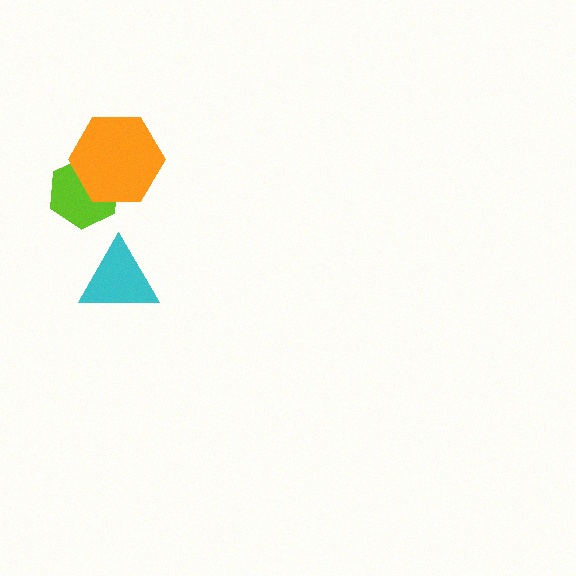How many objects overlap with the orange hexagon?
1 object overlaps with the orange hexagon.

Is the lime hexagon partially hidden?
Yes, it is partially covered by another shape.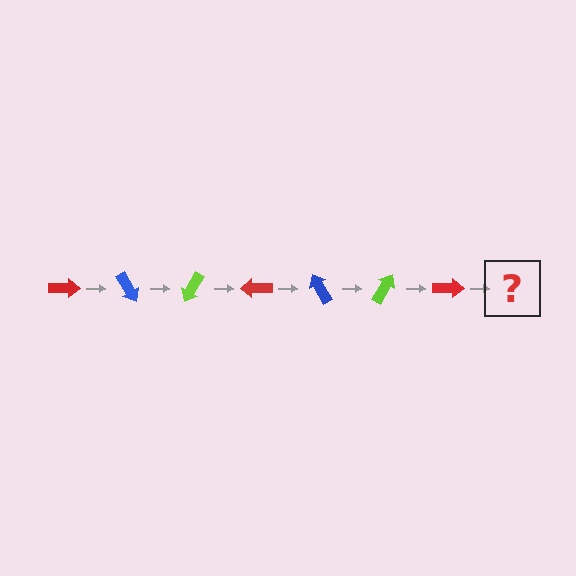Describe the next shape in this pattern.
It should be a blue arrow, rotated 420 degrees from the start.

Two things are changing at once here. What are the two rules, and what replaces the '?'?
The two rules are that it rotates 60 degrees each step and the color cycles through red, blue, and lime. The '?' should be a blue arrow, rotated 420 degrees from the start.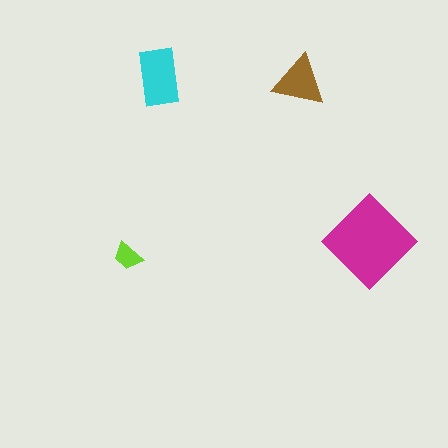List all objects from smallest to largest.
The lime trapezoid, the brown triangle, the cyan rectangle, the magenta diamond.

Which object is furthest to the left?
The lime trapezoid is leftmost.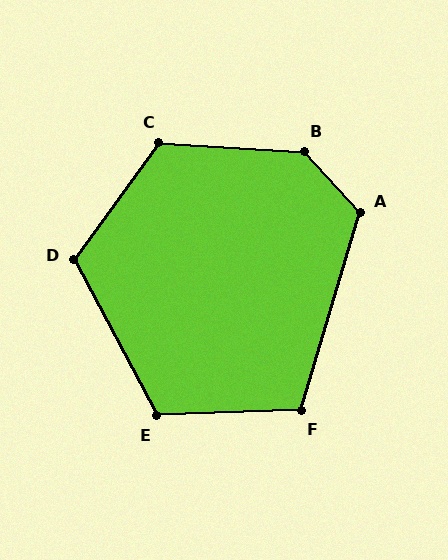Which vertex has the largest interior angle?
B, at approximately 136 degrees.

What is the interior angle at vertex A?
Approximately 121 degrees (obtuse).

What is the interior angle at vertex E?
Approximately 116 degrees (obtuse).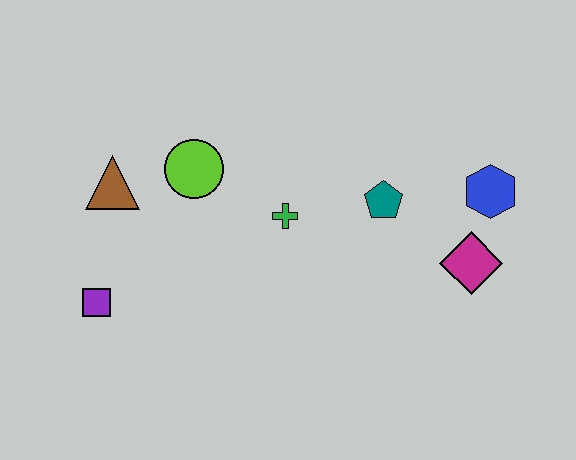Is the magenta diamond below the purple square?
No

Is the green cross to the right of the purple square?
Yes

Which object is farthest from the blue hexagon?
The purple square is farthest from the blue hexagon.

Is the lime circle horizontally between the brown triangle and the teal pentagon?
Yes